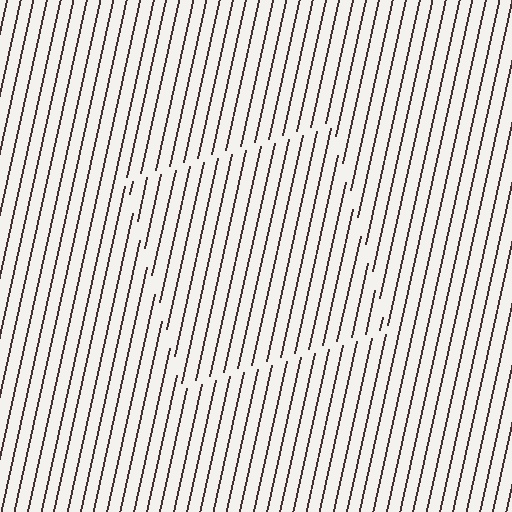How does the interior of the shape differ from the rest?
The interior of the shape contains the same grating, shifted by half a period — the contour is defined by the phase discontinuity where line-ends from the inner and outer gratings abut.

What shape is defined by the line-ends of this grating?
An illusory square. The interior of the shape contains the same grating, shifted by half a period — the contour is defined by the phase discontinuity where line-ends from the inner and outer gratings abut.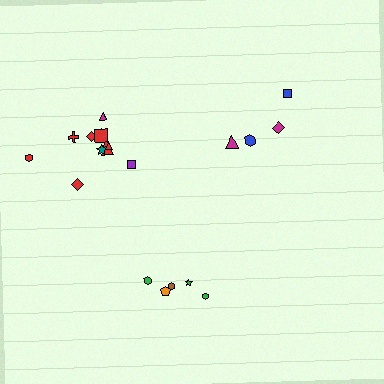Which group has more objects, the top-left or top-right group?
The top-left group.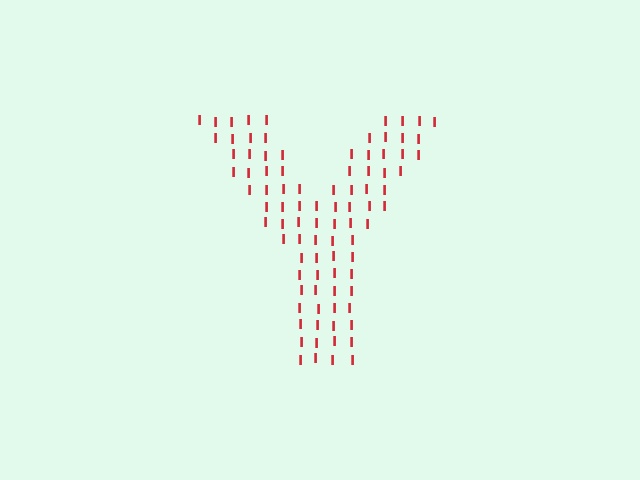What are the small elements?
The small elements are letter I's.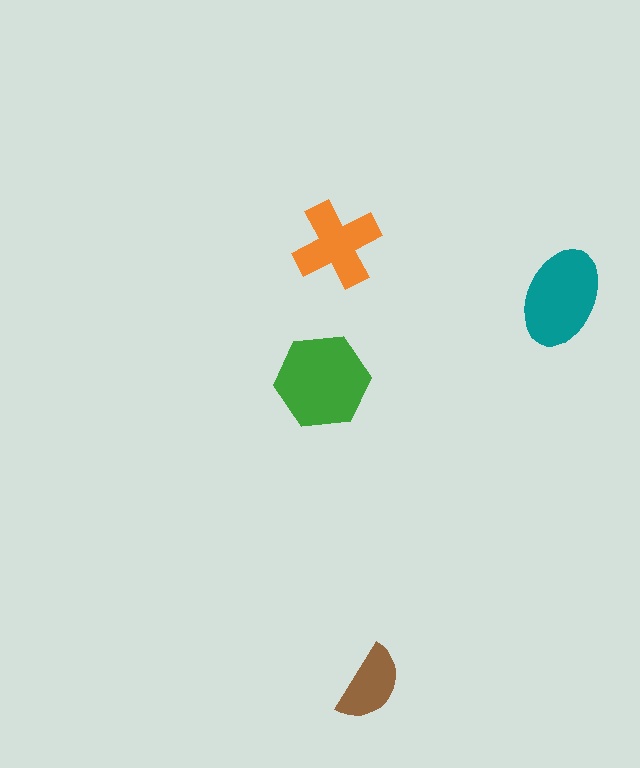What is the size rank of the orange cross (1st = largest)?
3rd.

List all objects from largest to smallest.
The green hexagon, the teal ellipse, the orange cross, the brown semicircle.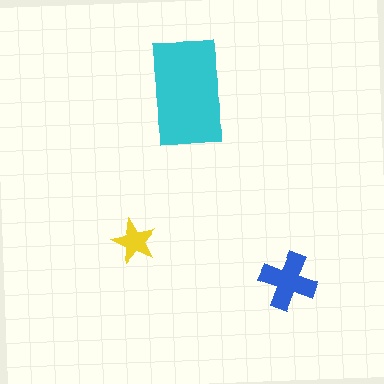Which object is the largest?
The cyan rectangle.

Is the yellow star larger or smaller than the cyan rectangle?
Smaller.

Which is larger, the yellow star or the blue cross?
The blue cross.